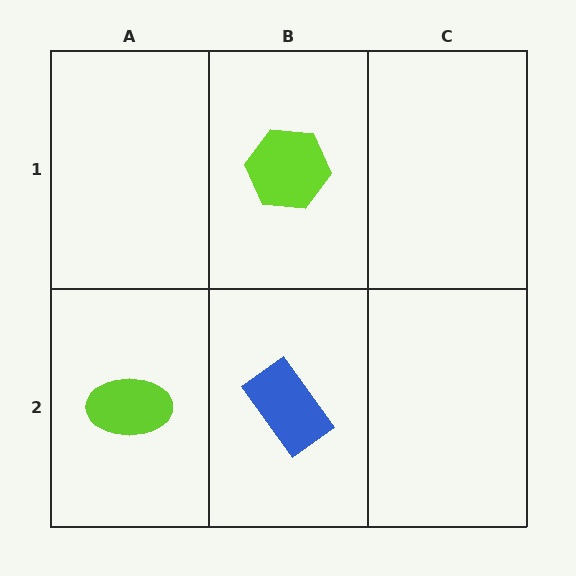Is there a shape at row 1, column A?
No, that cell is empty.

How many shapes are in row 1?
1 shape.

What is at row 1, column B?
A lime hexagon.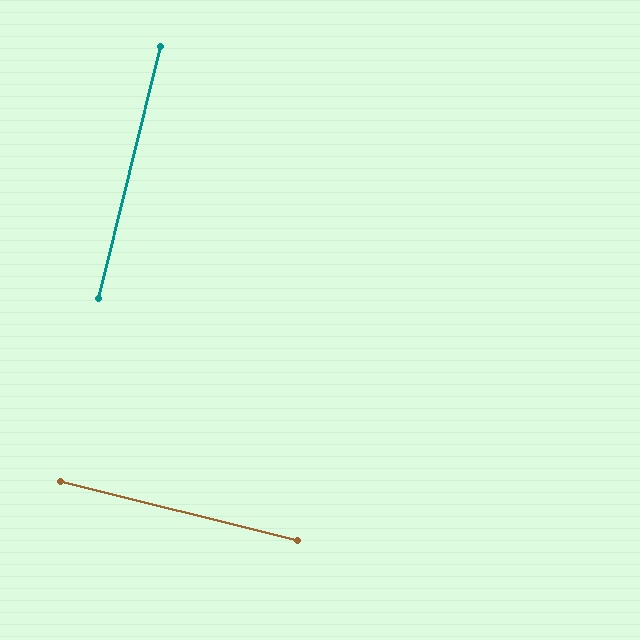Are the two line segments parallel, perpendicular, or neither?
Perpendicular — they meet at approximately 90°.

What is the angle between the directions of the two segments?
Approximately 90 degrees.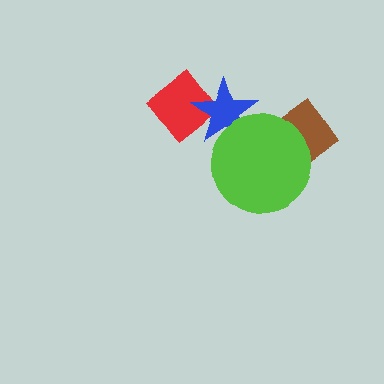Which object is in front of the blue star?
The lime circle is in front of the blue star.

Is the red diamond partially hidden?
Yes, it is partially covered by another shape.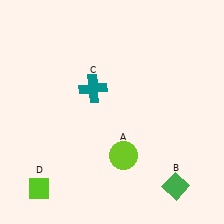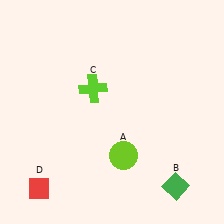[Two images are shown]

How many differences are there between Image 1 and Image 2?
There are 2 differences between the two images.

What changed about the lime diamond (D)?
In Image 1, D is lime. In Image 2, it changed to red.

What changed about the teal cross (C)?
In Image 1, C is teal. In Image 2, it changed to lime.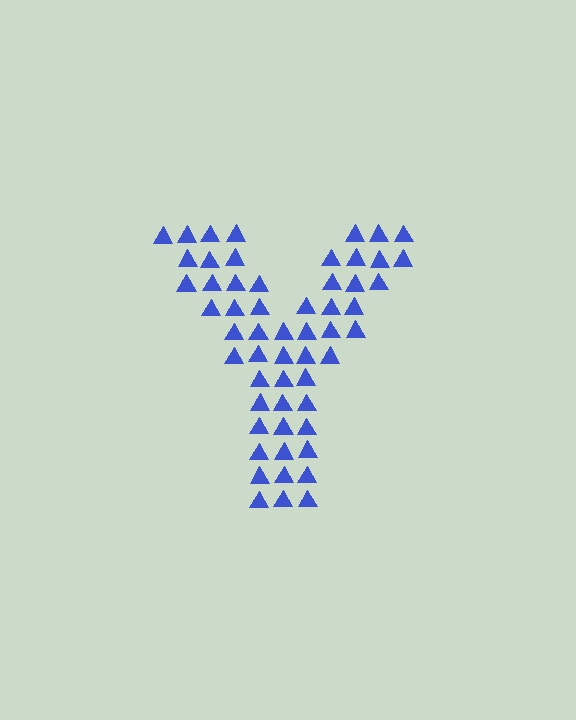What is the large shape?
The large shape is the letter Y.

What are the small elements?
The small elements are triangles.